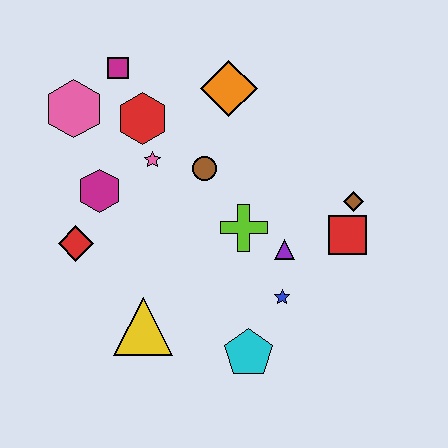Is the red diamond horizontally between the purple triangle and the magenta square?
No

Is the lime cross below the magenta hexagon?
Yes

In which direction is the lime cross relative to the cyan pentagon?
The lime cross is above the cyan pentagon.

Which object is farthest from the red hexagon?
The cyan pentagon is farthest from the red hexagon.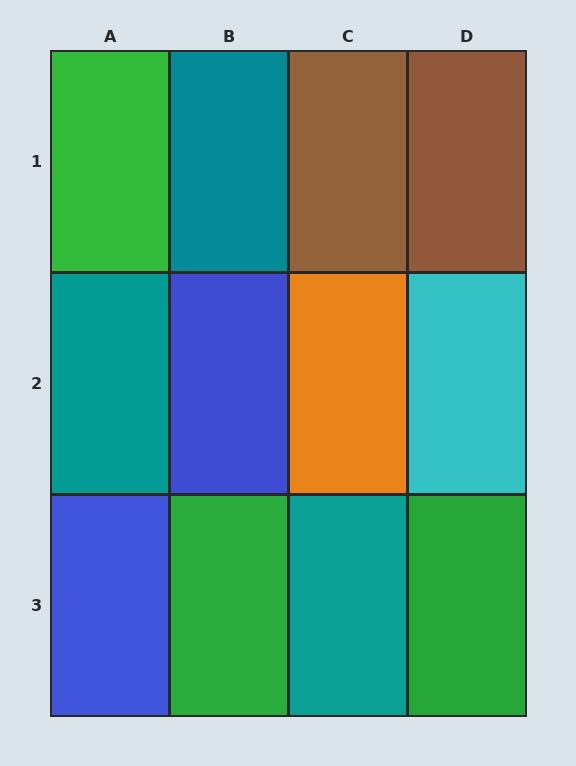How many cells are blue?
2 cells are blue.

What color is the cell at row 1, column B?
Teal.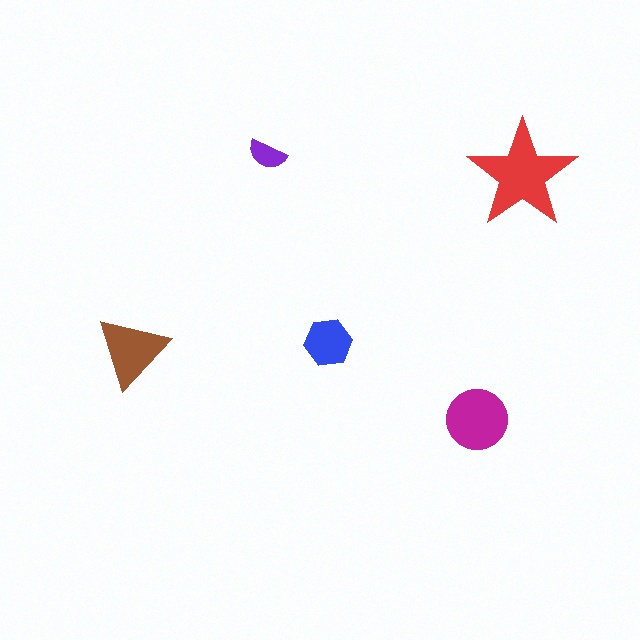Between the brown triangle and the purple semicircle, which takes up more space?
The brown triangle.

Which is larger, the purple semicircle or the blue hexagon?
The blue hexagon.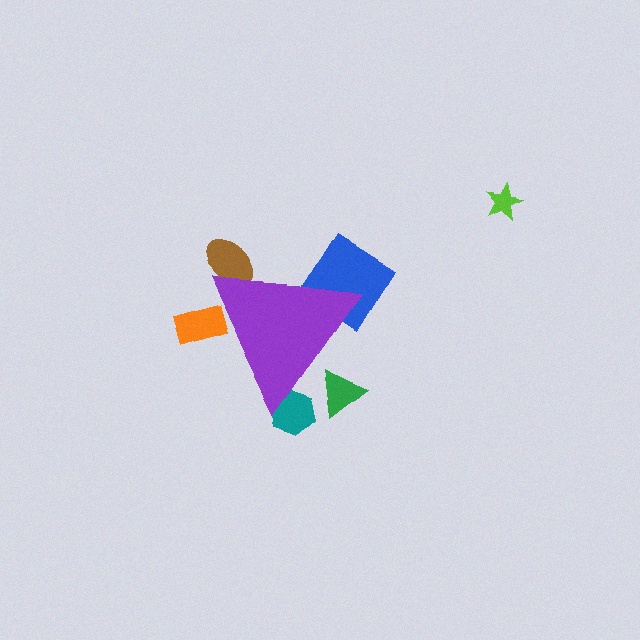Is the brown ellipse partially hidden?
Yes, the brown ellipse is partially hidden behind the purple triangle.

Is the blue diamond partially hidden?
Yes, the blue diamond is partially hidden behind the purple triangle.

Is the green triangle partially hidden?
Yes, the green triangle is partially hidden behind the purple triangle.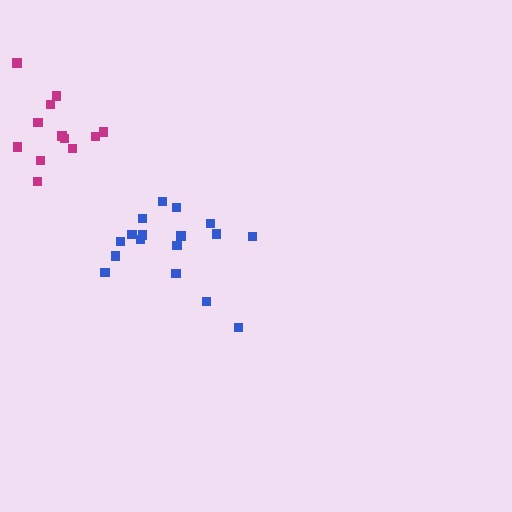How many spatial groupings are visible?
There are 2 spatial groupings.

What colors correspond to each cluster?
The clusters are colored: blue, magenta.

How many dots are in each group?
Group 1: 17 dots, Group 2: 12 dots (29 total).